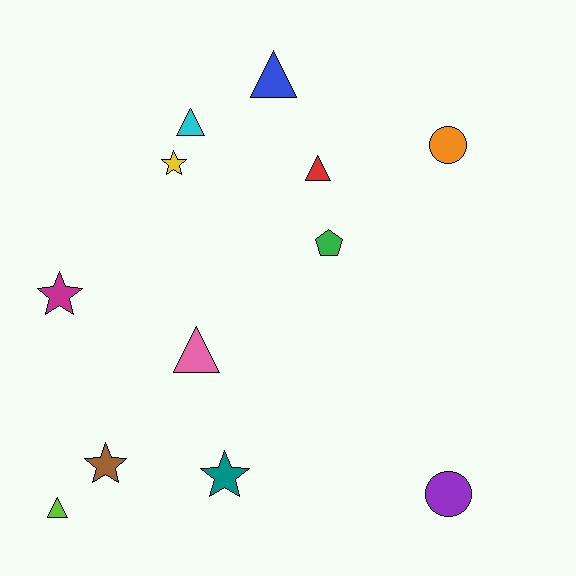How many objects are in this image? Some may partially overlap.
There are 12 objects.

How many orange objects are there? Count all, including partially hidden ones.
There is 1 orange object.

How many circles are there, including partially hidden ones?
There are 2 circles.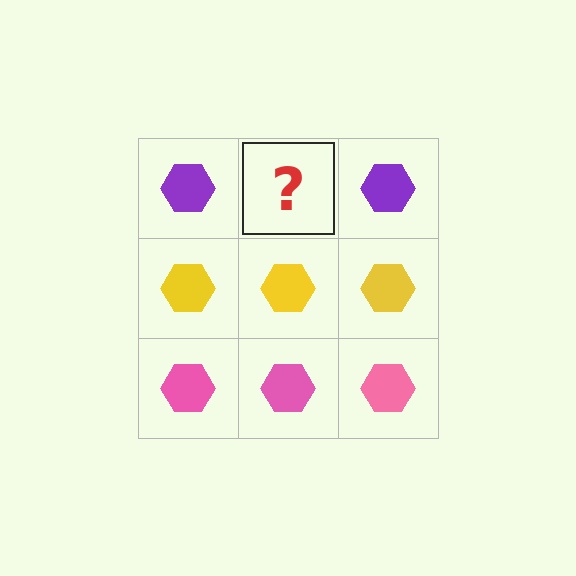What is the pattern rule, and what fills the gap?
The rule is that each row has a consistent color. The gap should be filled with a purple hexagon.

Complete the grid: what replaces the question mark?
The question mark should be replaced with a purple hexagon.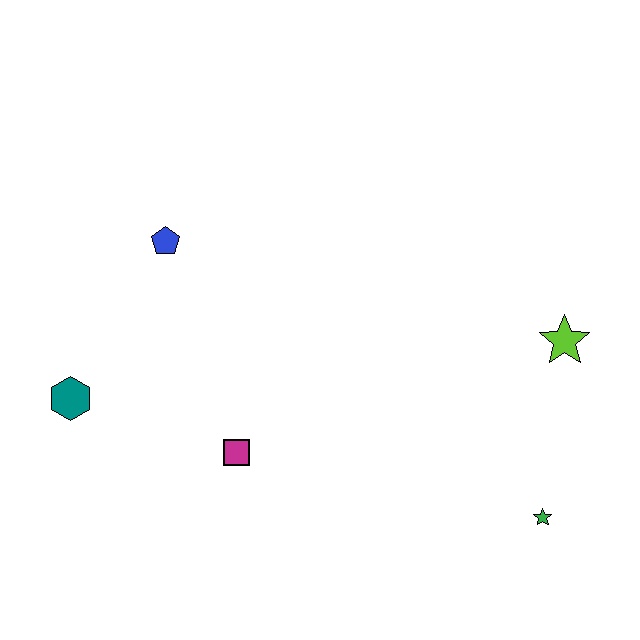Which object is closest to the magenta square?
The teal hexagon is closest to the magenta square.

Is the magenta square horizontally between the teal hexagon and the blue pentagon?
No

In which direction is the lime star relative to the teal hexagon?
The lime star is to the right of the teal hexagon.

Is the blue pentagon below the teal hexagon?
No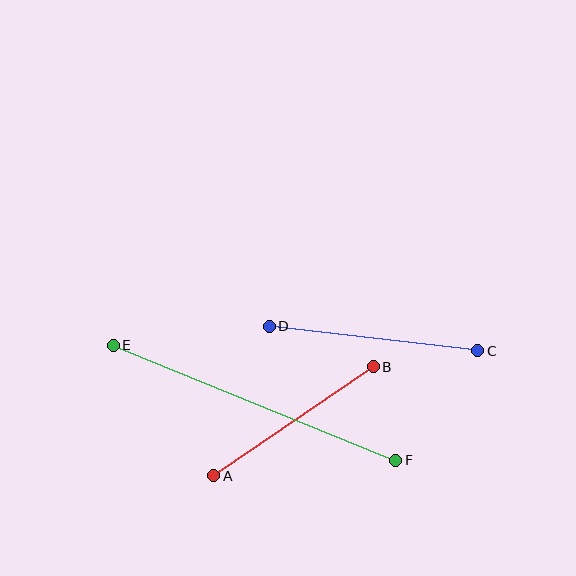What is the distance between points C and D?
The distance is approximately 210 pixels.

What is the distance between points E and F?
The distance is approximately 305 pixels.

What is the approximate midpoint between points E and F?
The midpoint is at approximately (254, 403) pixels.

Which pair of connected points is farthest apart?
Points E and F are farthest apart.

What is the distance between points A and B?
The distance is approximately 193 pixels.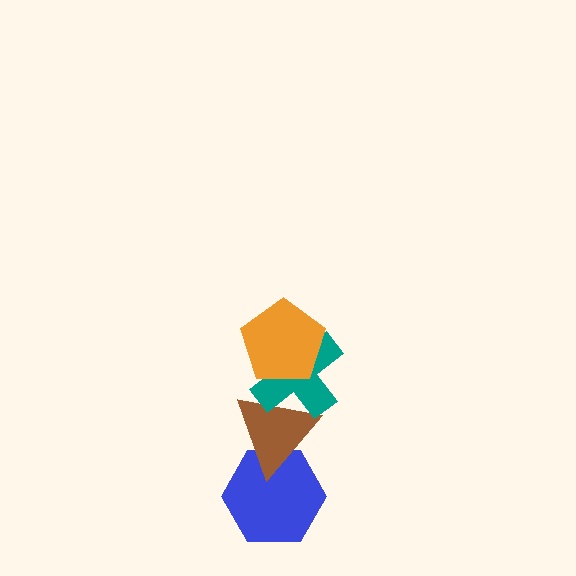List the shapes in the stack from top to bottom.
From top to bottom: the orange pentagon, the teal cross, the brown triangle, the blue hexagon.